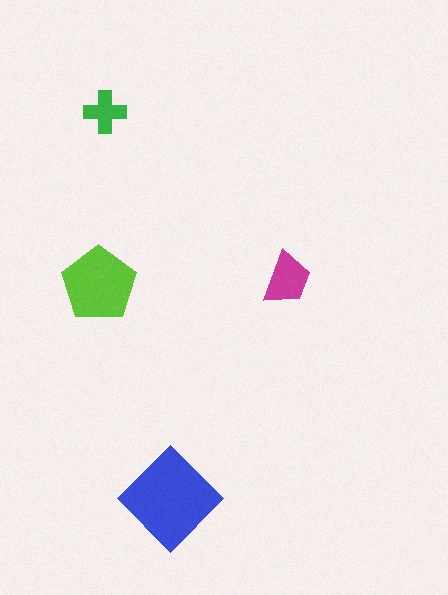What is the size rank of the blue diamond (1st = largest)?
1st.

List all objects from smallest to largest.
The green cross, the magenta trapezoid, the lime pentagon, the blue diamond.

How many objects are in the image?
There are 4 objects in the image.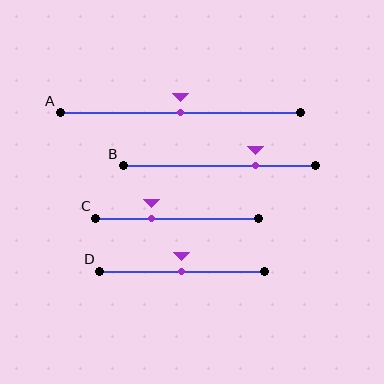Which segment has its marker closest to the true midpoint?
Segment A has its marker closest to the true midpoint.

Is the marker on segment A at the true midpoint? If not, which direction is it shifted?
Yes, the marker on segment A is at the true midpoint.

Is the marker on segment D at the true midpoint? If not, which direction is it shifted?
Yes, the marker on segment D is at the true midpoint.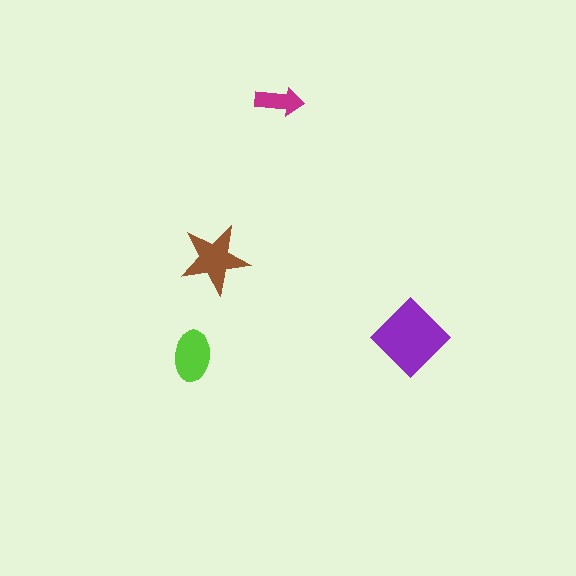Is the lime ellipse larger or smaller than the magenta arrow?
Larger.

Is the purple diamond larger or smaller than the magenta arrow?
Larger.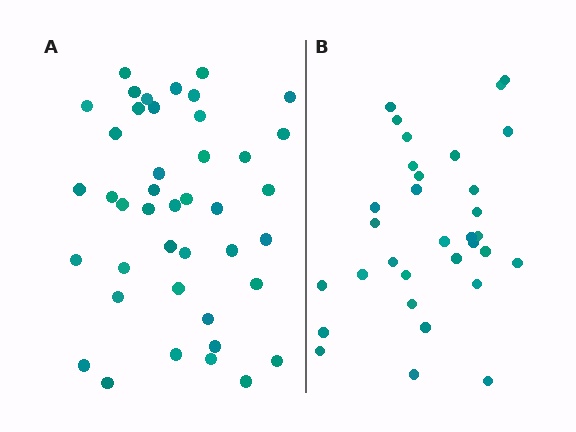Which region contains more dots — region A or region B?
Region A (the left region) has more dots.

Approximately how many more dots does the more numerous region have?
Region A has roughly 10 or so more dots than region B.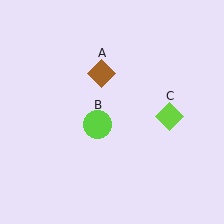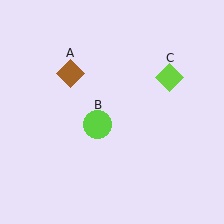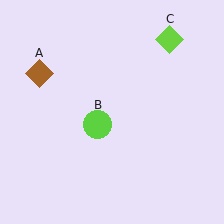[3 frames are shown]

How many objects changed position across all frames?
2 objects changed position: brown diamond (object A), lime diamond (object C).